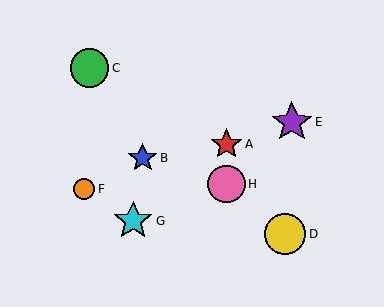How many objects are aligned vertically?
2 objects (A, H) are aligned vertically.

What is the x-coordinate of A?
Object A is at x≈226.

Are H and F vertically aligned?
No, H is at x≈226 and F is at x≈84.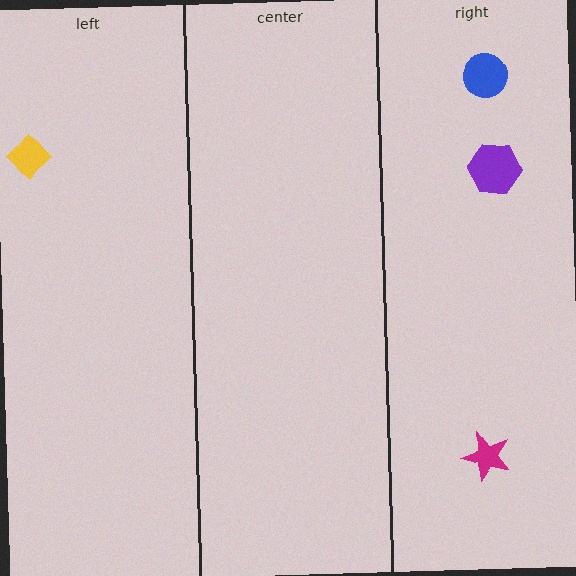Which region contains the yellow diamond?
The left region.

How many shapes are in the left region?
1.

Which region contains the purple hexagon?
The right region.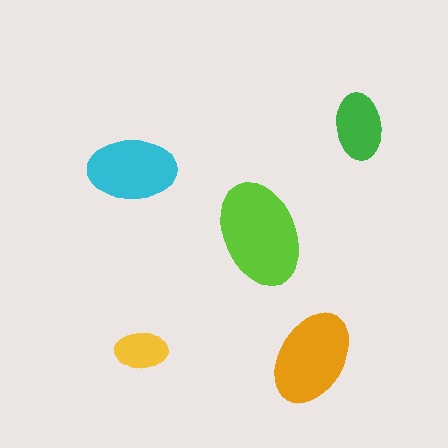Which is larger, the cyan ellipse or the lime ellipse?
The lime one.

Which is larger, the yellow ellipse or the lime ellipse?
The lime one.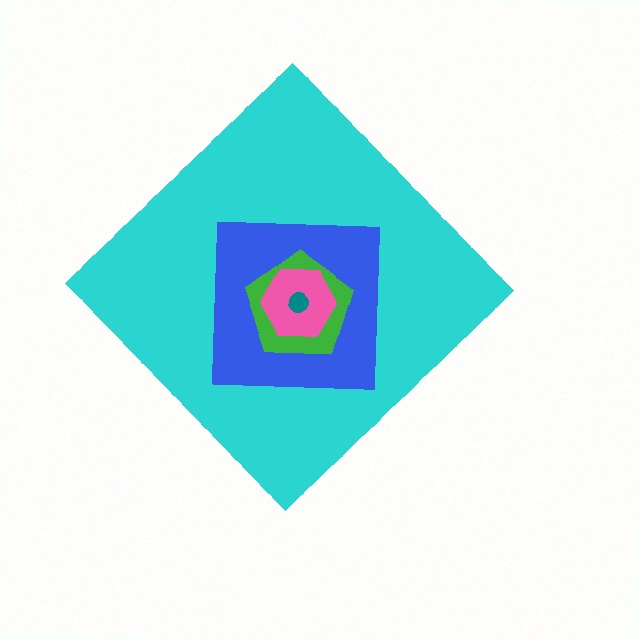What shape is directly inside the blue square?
The green pentagon.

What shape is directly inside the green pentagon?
The pink hexagon.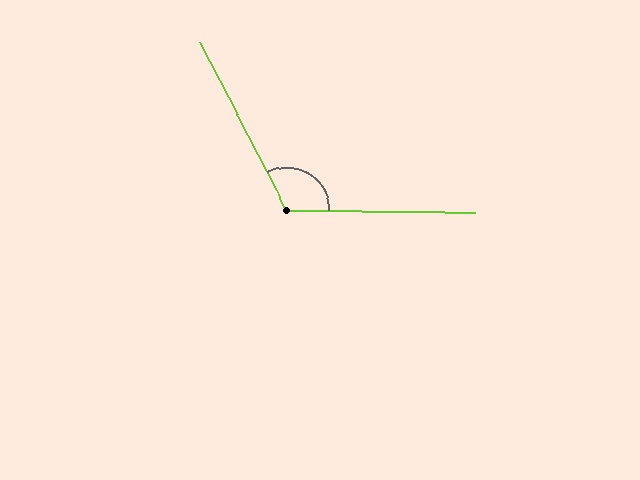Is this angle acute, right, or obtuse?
It is obtuse.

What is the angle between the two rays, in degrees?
Approximately 118 degrees.